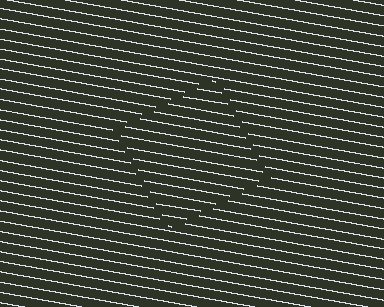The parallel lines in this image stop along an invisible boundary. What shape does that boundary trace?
An illusory square. The interior of the shape contains the same grating, shifted by half a period — the contour is defined by the phase discontinuity where line-ends from the inner and outer gratings abut.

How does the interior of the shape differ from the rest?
The interior of the shape contains the same grating, shifted by half a period — the contour is defined by the phase discontinuity where line-ends from the inner and outer gratings abut.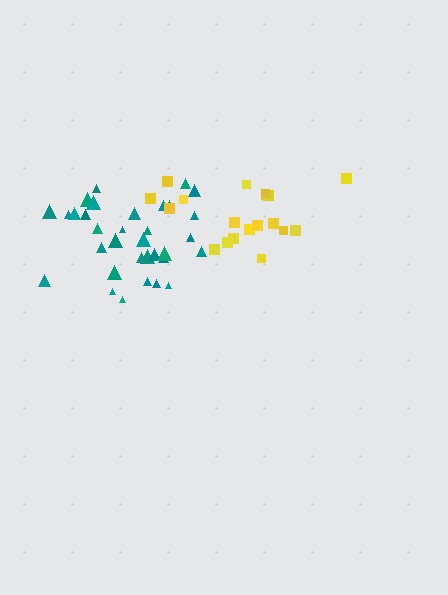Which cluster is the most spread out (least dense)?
Yellow.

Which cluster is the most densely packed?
Teal.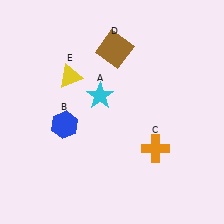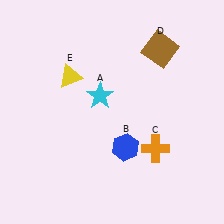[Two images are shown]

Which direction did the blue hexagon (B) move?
The blue hexagon (B) moved right.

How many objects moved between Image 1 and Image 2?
2 objects moved between the two images.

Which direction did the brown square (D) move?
The brown square (D) moved right.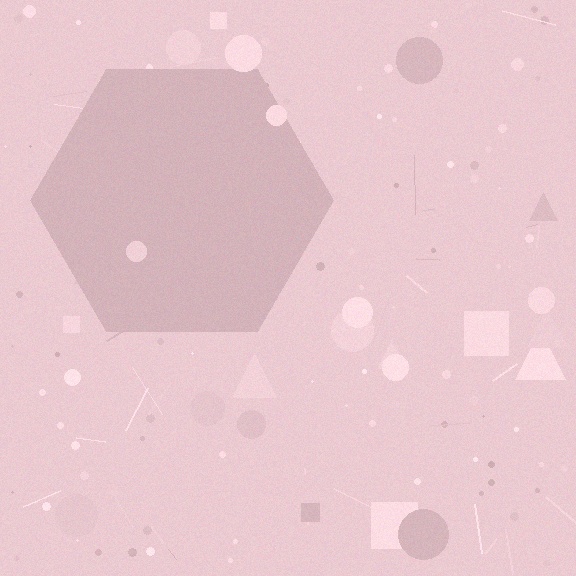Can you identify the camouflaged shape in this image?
The camouflaged shape is a hexagon.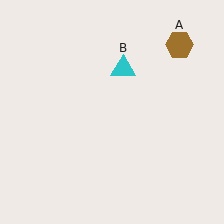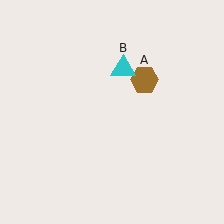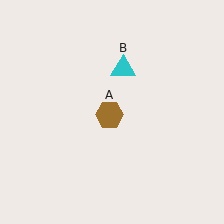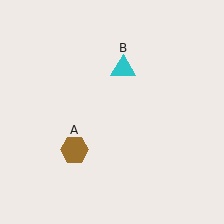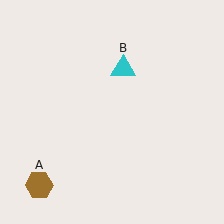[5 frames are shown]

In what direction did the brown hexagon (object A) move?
The brown hexagon (object A) moved down and to the left.